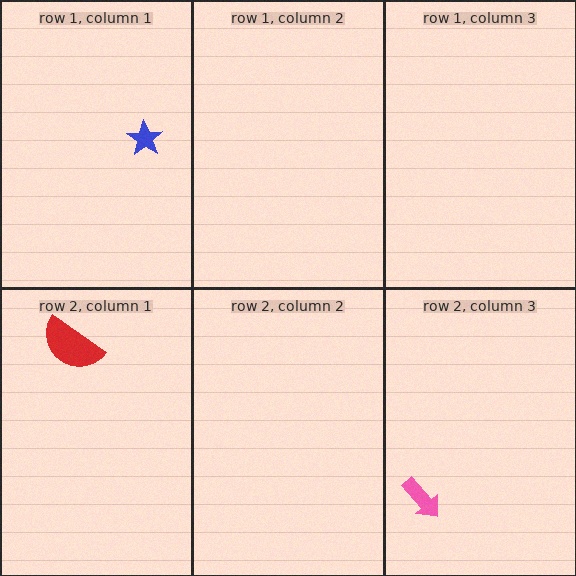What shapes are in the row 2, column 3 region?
The pink arrow.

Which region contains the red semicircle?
The row 2, column 1 region.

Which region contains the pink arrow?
The row 2, column 3 region.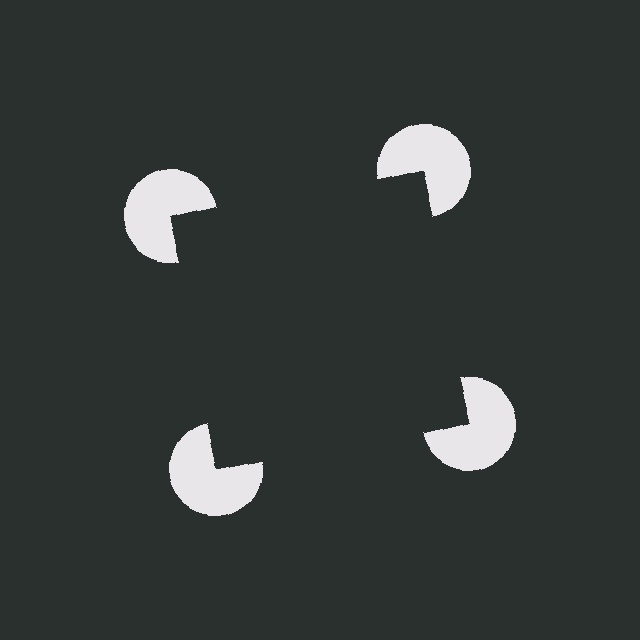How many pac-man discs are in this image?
There are 4 — one at each vertex of the illusory square.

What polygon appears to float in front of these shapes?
An illusory square — its edges are inferred from the aligned wedge cuts in the pac-man discs, not physically drawn.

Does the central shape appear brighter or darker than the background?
It typically appears slightly darker than the background, even though no actual brightness change is drawn.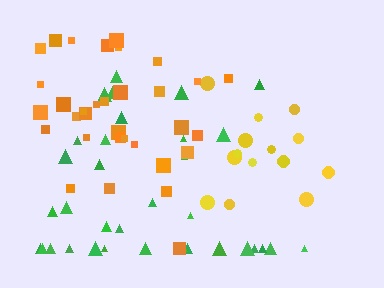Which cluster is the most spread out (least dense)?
Yellow.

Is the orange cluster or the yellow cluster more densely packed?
Orange.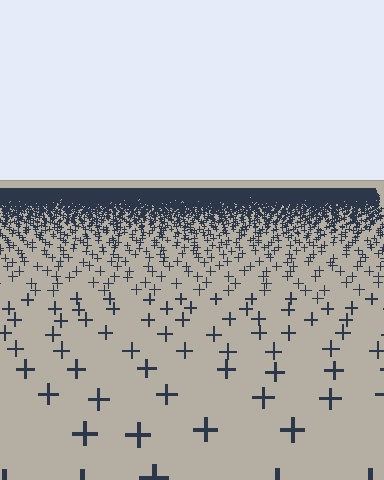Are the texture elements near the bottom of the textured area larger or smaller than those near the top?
Larger. Near the bottom, elements are closer to the viewer and appear at a bigger on-screen size.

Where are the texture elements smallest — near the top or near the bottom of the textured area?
Near the top.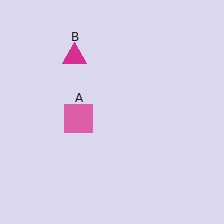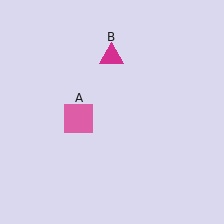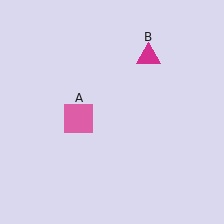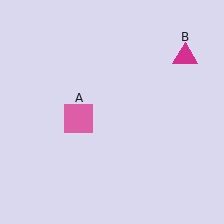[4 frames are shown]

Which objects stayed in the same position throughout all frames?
Pink square (object A) remained stationary.